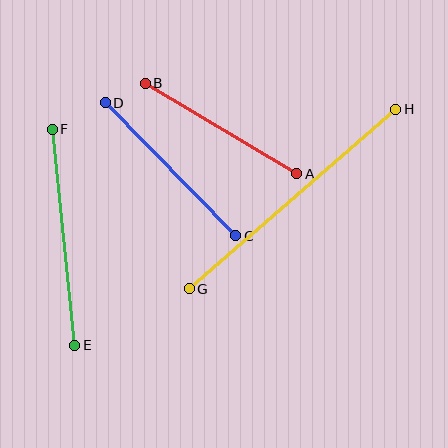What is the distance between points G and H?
The distance is approximately 274 pixels.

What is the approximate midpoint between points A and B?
The midpoint is at approximately (221, 128) pixels.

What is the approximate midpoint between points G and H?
The midpoint is at approximately (293, 199) pixels.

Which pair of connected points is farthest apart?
Points G and H are farthest apart.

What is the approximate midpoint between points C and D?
The midpoint is at approximately (170, 169) pixels.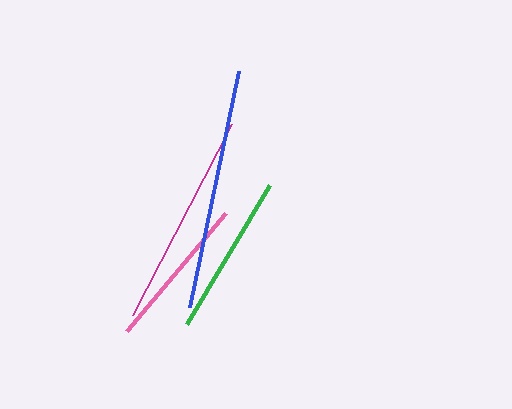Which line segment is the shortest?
The pink line is the shortest at approximately 154 pixels.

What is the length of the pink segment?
The pink segment is approximately 154 pixels long.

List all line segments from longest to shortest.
From longest to shortest: blue, magenta, green, pink.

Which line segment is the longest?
The blue line is the longest at approximately 241 pixels.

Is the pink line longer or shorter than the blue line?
The blue line is longer than the pink line.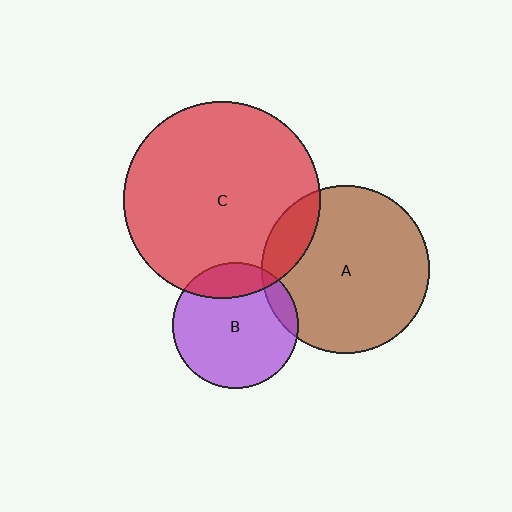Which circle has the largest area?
Circle C (red).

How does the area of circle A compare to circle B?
Approximately 1.8 times.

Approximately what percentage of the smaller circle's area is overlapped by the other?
Approximately 20%.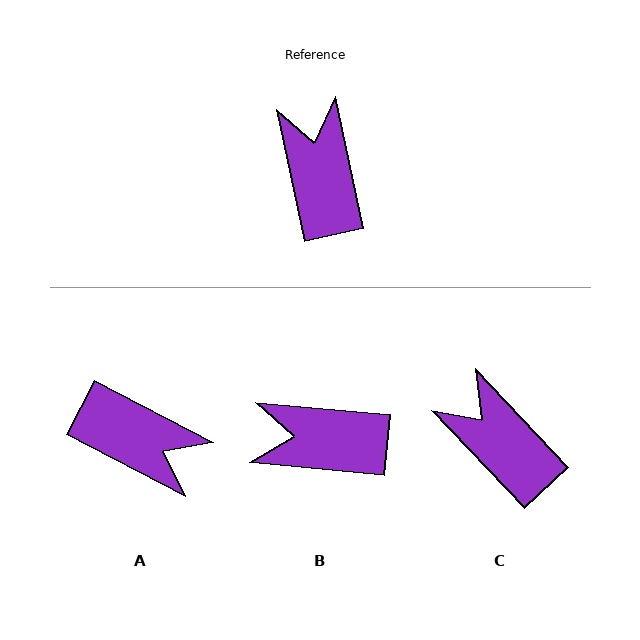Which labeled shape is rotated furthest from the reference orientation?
A, about 129 degrees away.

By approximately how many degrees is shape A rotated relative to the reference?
Approximately 129 degrees clockwise.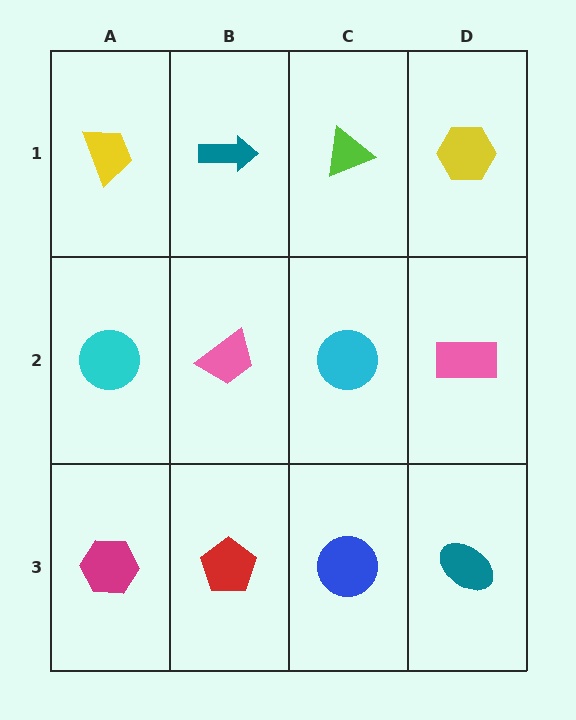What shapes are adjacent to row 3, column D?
A pink rectangle (row 2, column D), a blue circle (row 3, column C).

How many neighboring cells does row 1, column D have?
2.